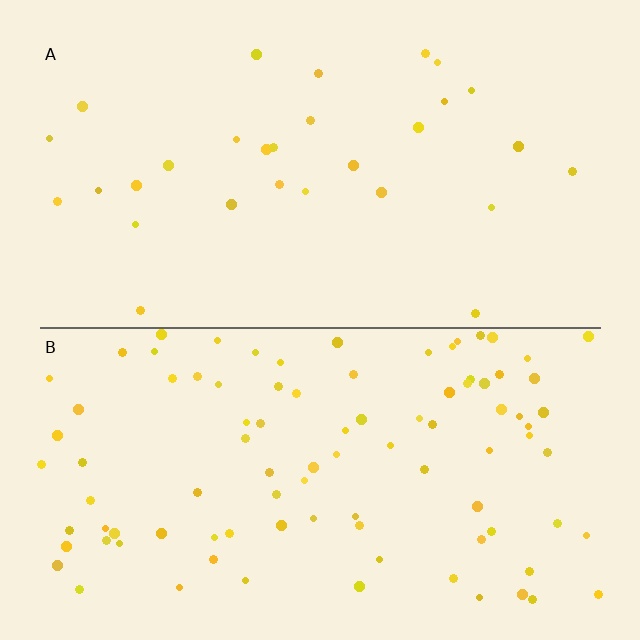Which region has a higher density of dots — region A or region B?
B (the bottom).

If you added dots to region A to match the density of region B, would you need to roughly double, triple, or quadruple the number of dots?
Approximately triple.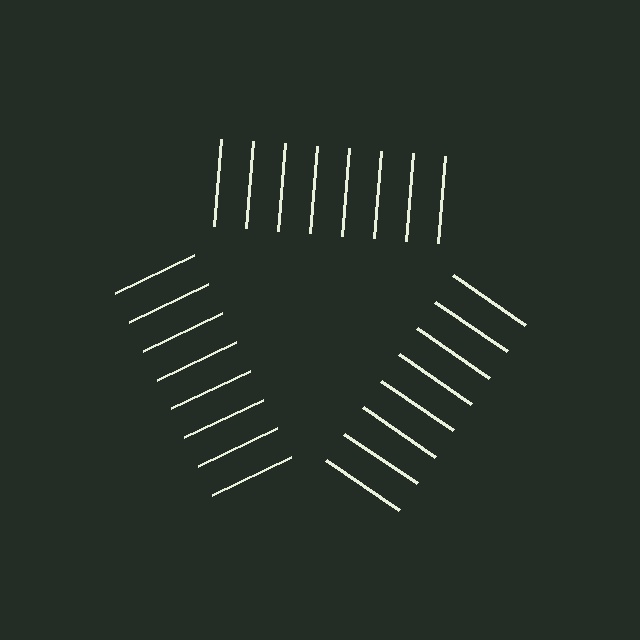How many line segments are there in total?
24 — 8 along each of the 3 edges.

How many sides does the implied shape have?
3 sides — the line-ends trace a triangle.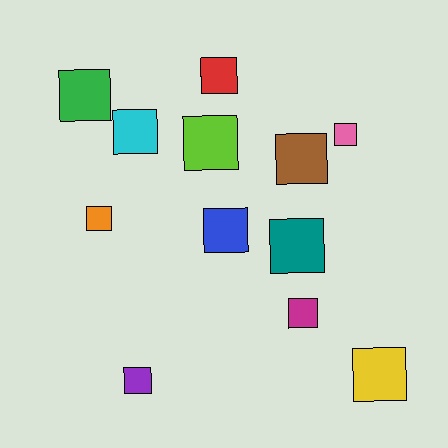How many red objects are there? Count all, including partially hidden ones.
There is 1 red object.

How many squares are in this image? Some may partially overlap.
There are 12 squares.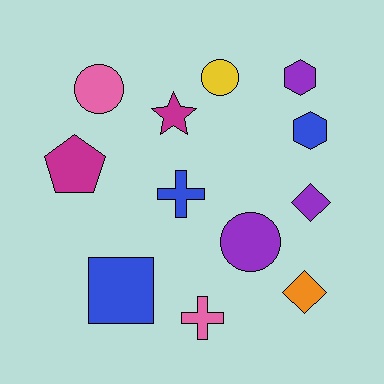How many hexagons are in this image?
There are 2 hexagons.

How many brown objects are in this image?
There are no brown objects.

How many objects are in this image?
There are 12 objects.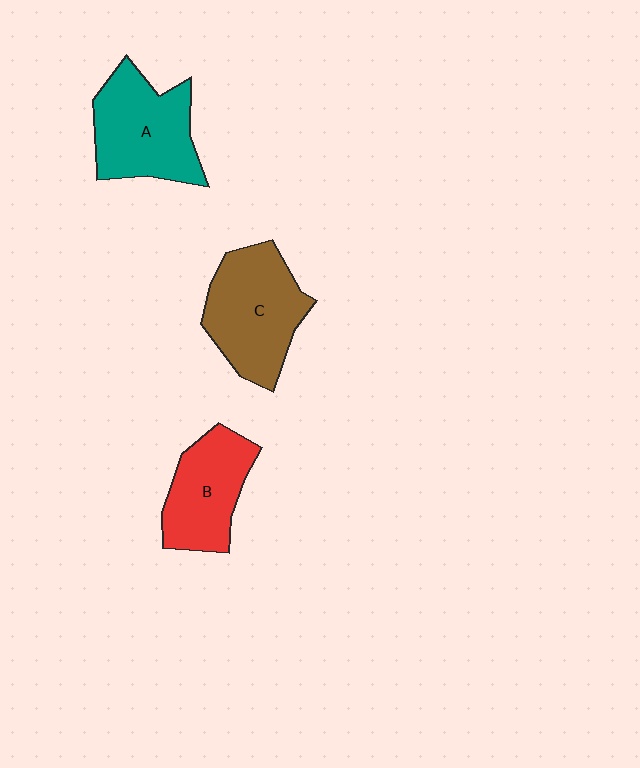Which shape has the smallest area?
Shape B (red).